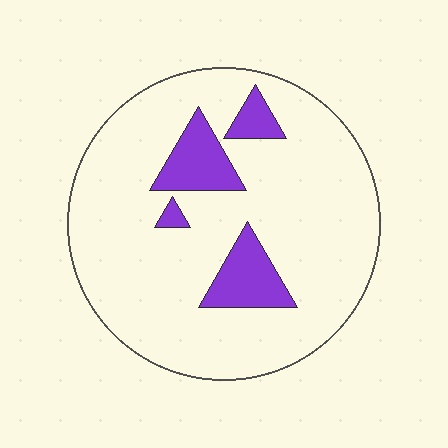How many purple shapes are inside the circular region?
4.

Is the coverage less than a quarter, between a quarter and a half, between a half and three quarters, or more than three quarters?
Less than a quarter.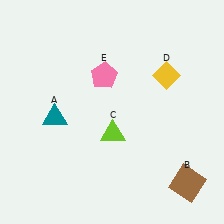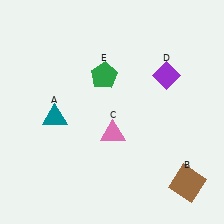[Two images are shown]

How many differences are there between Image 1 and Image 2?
There are 3 differences between the two images.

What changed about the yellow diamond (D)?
In Image 1, D is yellow. In Image 2, it changed to purple.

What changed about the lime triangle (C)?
In Image 1, C is lime. In Image 2, it changed to pink.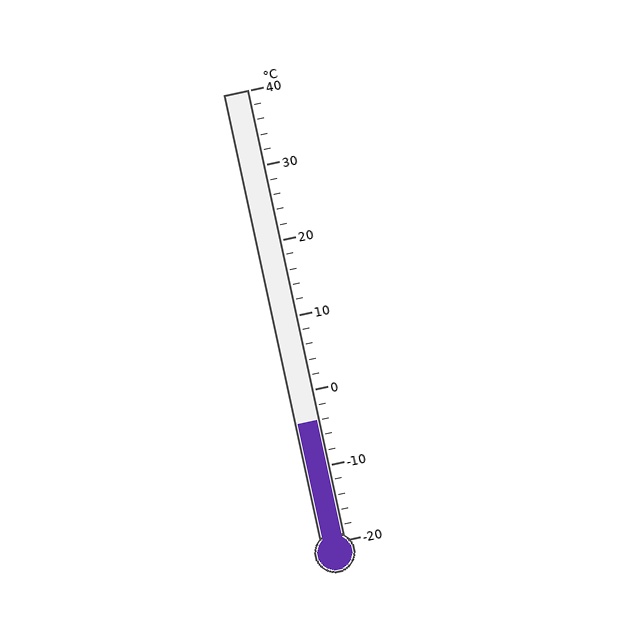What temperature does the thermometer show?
The thermometer shows approximately -4°C.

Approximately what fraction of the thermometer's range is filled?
The thermometer is filled to approximately 25% of its range.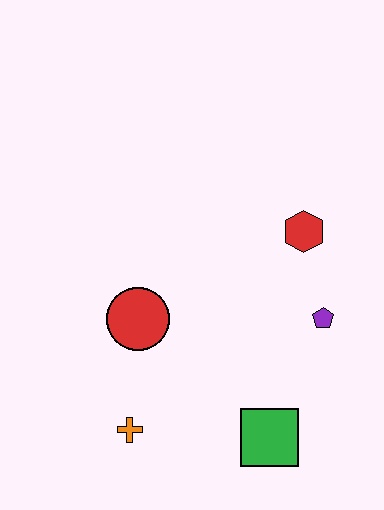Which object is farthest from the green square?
The red hexagon is farthest from the green square.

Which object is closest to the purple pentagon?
The red hexagon is closest to the purple pentagon.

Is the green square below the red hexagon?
Yes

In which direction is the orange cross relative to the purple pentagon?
The orange cross is to the left of the purple pentagon.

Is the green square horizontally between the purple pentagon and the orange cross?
Yes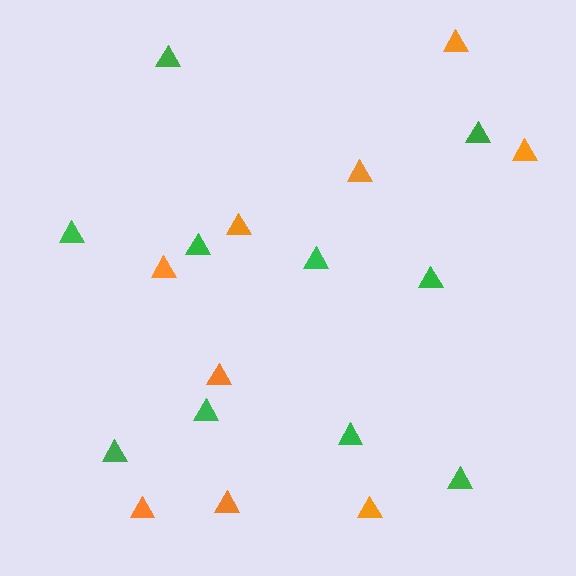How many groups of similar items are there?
There are 2 groups: one group of orange triangles (9) and one group of green triangles (10).